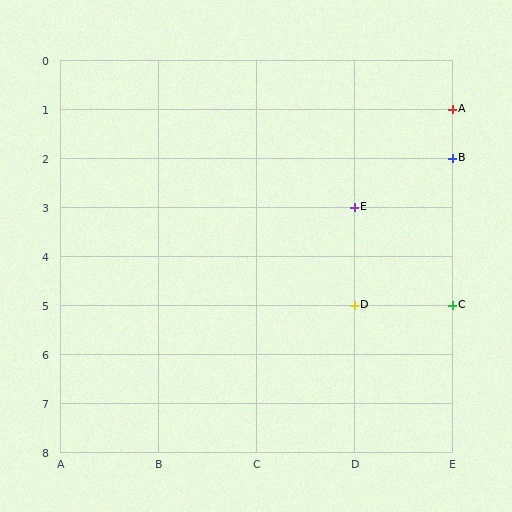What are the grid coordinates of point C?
Point C is at grid coordinates (E, 5).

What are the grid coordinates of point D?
Point D is at grid coordinates (D, 5).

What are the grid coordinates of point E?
Point E is at grid coordinates (D, 3).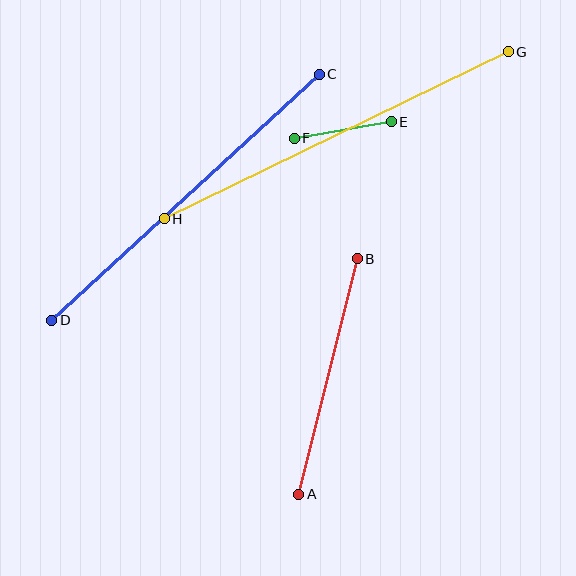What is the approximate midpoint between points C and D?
The midpoint is at approximately (186, 197) pixels.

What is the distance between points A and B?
The distance is approximately 243 pixels.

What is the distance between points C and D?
The distance is approximately 364 pixels.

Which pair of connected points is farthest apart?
Points G and H are farthest apart.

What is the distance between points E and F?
The distance is approximately 99 pixels.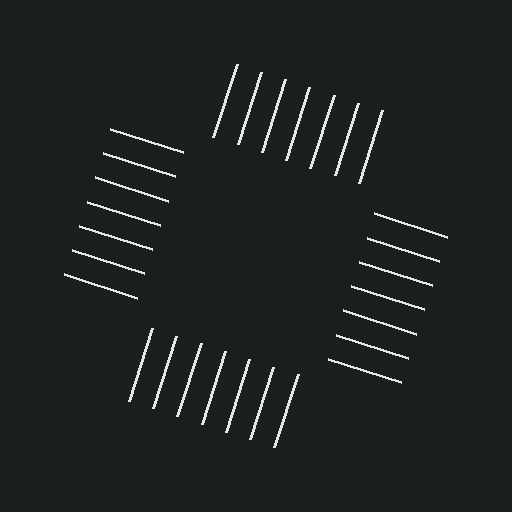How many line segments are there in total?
28 — 7 along each of the 4 edges.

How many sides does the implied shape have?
4 sides — the line-ends trace a square.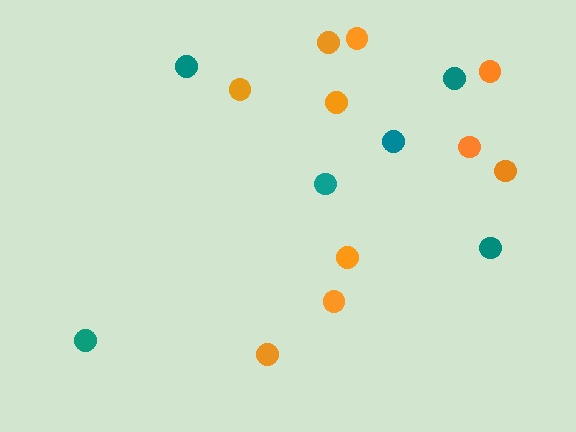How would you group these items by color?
There are 2 groups: one group of teal circles (6) and one group of orange circles (10).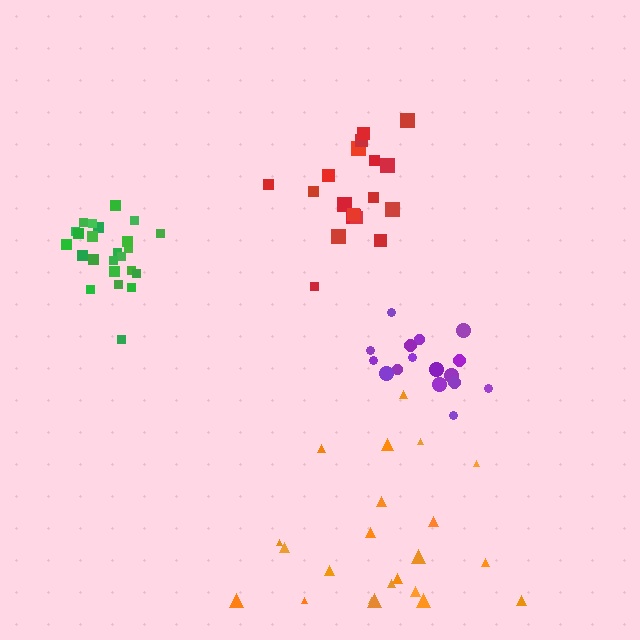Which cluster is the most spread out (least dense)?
Orange.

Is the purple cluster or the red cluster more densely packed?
Red.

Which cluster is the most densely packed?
Green.